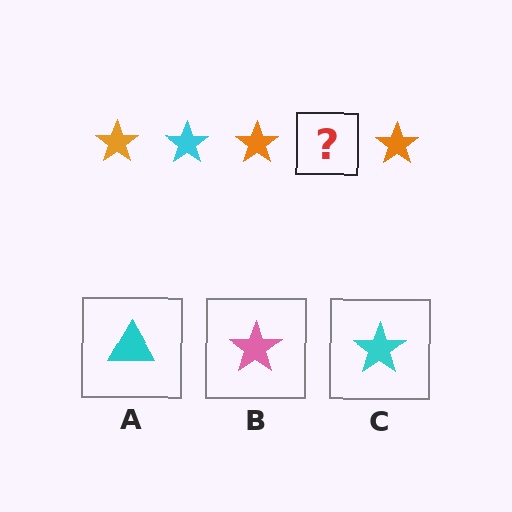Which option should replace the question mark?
Option C.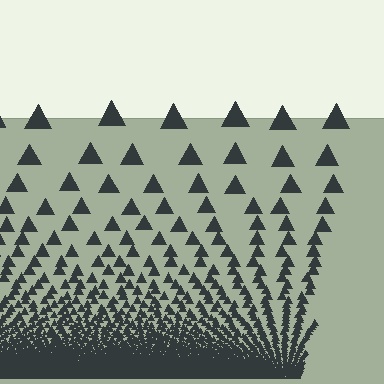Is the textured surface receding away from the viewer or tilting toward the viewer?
The surface appears to tilt toward the viewer. Texture elements get larger and sparser toward the top.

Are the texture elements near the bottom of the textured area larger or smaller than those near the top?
Smaller. The gradient is inverted — elements near the bottom are smaller and denser.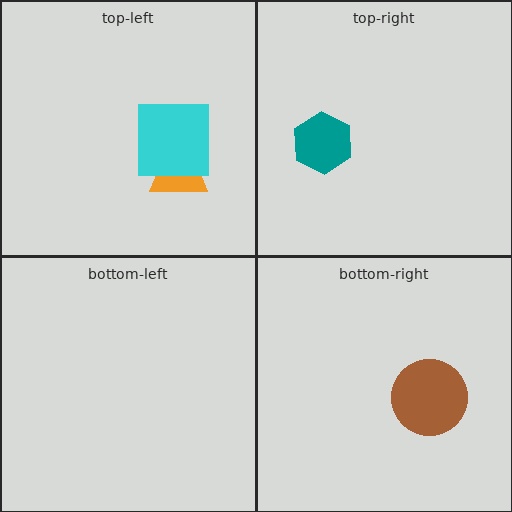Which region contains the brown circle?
The bottom-right region.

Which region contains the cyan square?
The top-left region.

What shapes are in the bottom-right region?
The blue ellipse, the brown circle.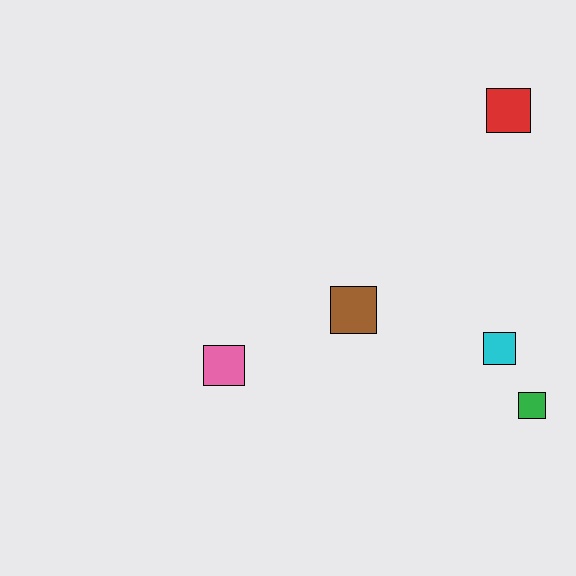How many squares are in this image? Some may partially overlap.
There are 5 squares.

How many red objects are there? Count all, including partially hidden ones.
There is 1 red object.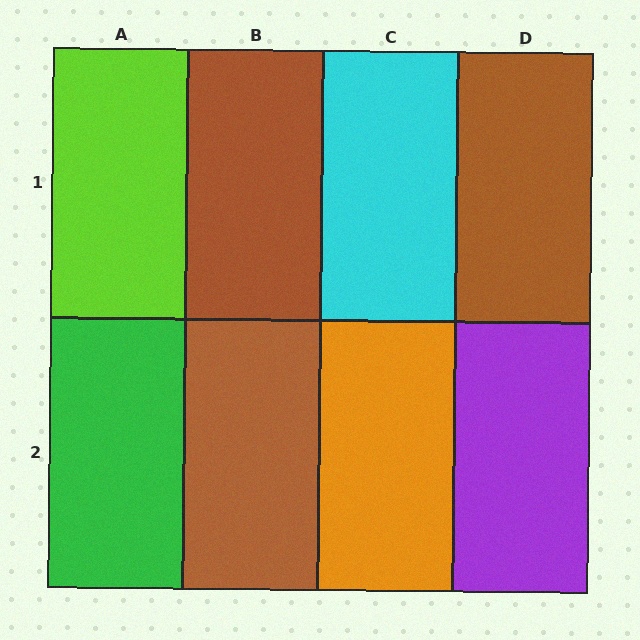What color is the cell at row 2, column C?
Orange.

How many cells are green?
1 cell is green.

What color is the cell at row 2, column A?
Green.